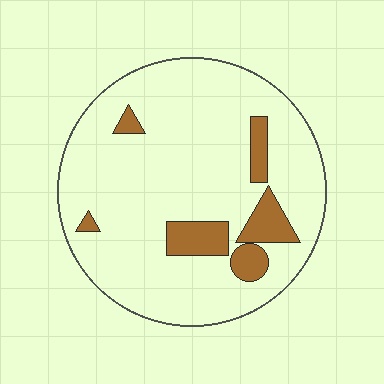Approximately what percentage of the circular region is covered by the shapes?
Approximately 15%.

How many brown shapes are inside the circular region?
6.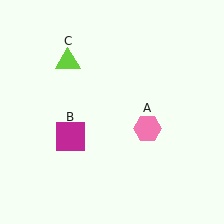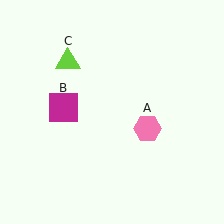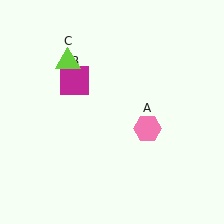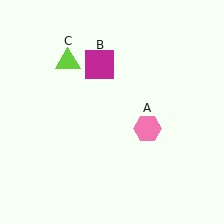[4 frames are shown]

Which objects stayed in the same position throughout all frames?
Pink hexagon (object A) and lime triangle (object C) remained stationary.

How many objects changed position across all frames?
1 object changed position: magenta square (object B).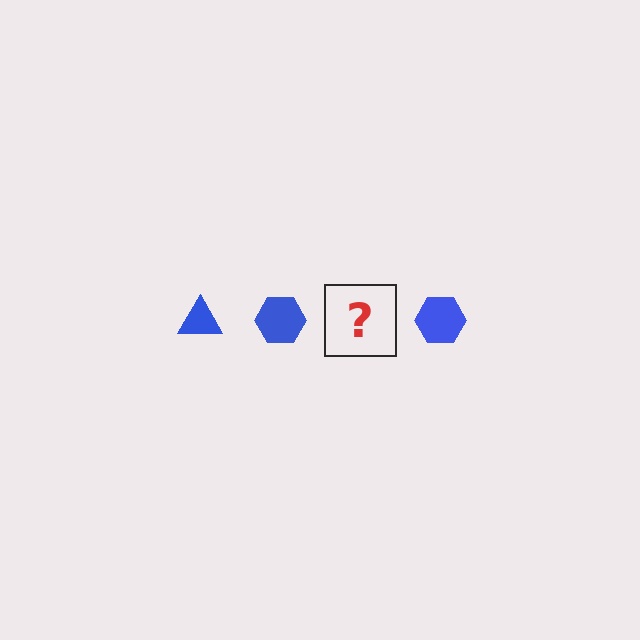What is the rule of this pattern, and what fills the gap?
The rule is that the pattern cycles through triangle, hexagon shapes in blue. The gap should be filled with a blue triangle.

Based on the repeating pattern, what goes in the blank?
The blank should be a blue triangle.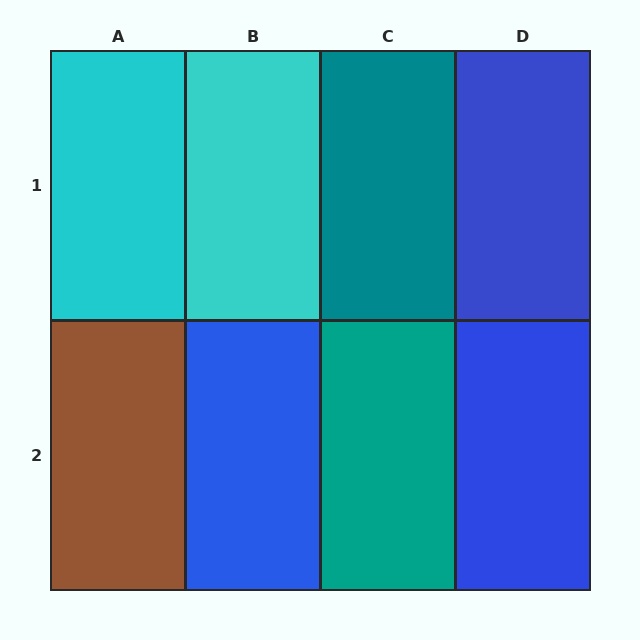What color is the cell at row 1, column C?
Teal.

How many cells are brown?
1 cell is brown.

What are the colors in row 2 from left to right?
Brown, blue, teal, blue.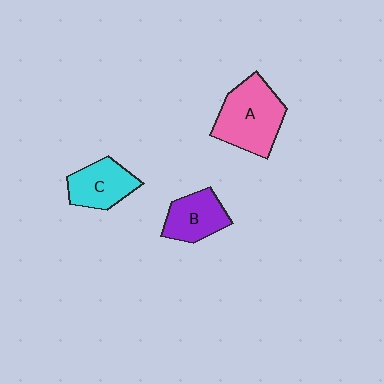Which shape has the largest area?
Shape A (pink).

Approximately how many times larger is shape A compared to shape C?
Approximately 1.5 times.